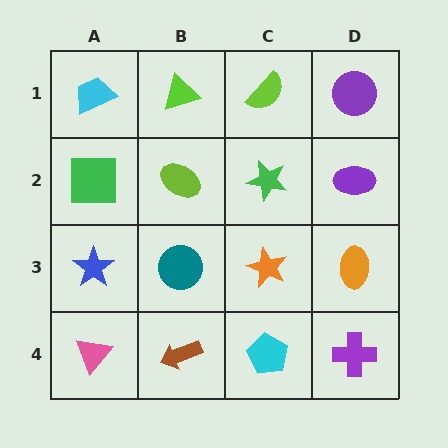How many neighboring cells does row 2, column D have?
3.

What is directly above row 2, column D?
A purple circle.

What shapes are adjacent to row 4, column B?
A teal circle (row 3, column B), a pink triangle (row 4, column A), a cyan pentagon (row 4, column C).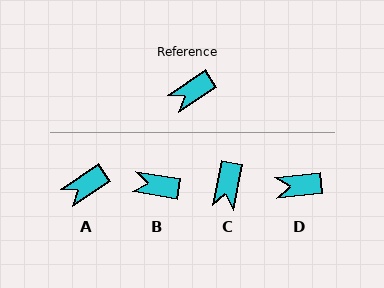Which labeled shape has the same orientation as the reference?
A.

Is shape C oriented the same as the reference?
No, it is off by about 45 degrees.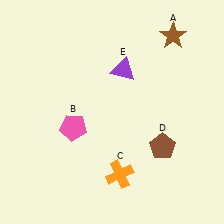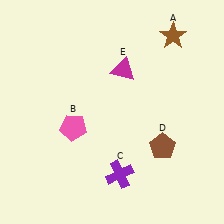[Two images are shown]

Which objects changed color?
C changed from orange to purple. E changed from purple to magenta.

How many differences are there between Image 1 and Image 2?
There are 2 differences between the two images.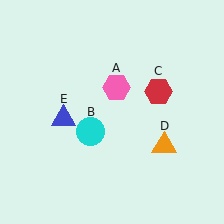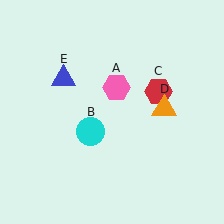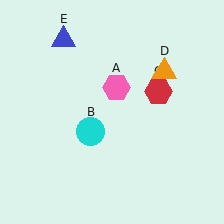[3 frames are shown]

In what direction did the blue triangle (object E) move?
The blue triangle (object E) moved up.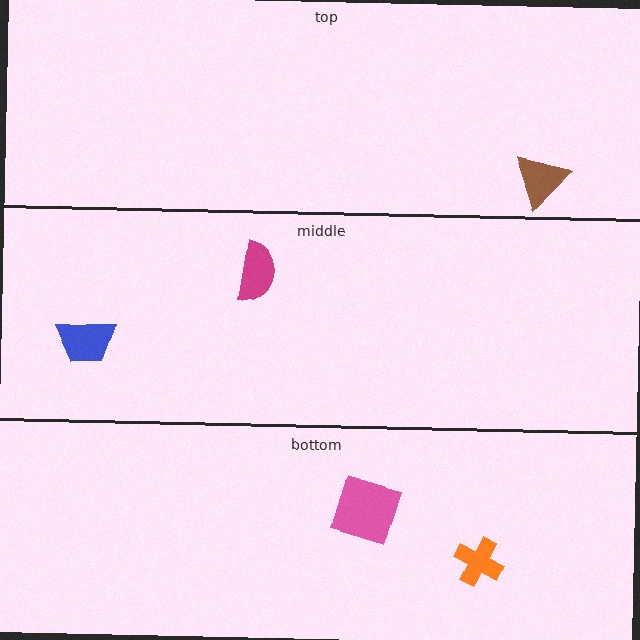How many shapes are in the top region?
1.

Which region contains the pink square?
The bottom region.